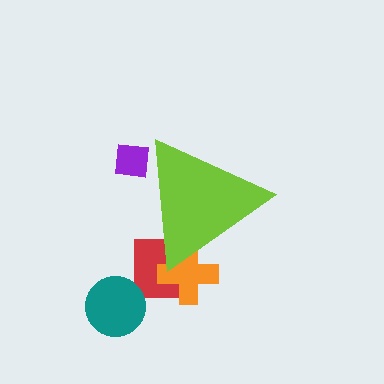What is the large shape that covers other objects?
A lime triangle.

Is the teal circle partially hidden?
No, the teal circle is fully visible.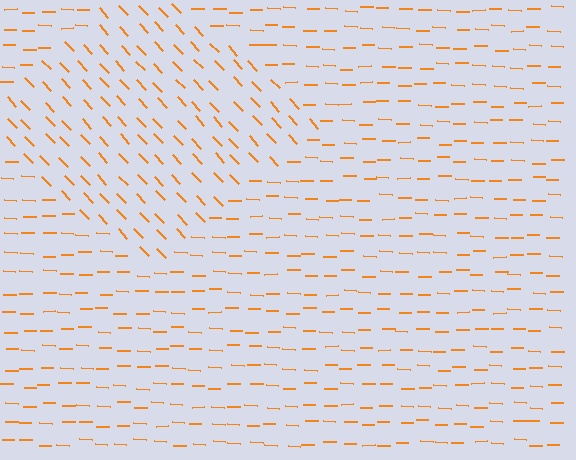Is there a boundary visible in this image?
Yes, there is a texture boundary formed by a change in line orientation.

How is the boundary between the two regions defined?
The boundary is defined purely by a change in line orientation (approximately 45 degrees difference). All lines are the same color and thickness.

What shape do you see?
I see a diamond.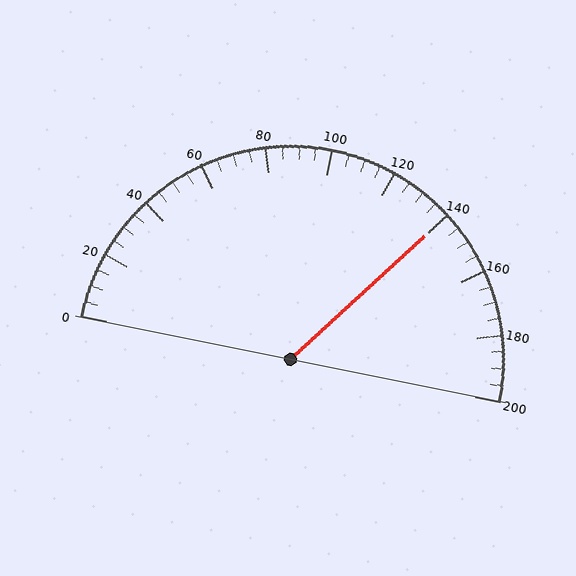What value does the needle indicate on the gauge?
The needle indicates approximately 140.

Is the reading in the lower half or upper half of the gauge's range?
The reading is in the upper half of the range (0 to 200).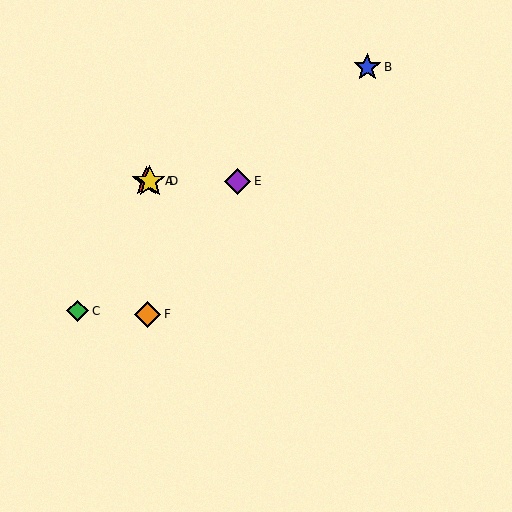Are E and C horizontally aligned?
No, E is at y≈181 and C is at y≈311.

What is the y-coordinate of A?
Object A is at y≈181.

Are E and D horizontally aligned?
Yes, both are at y≈181.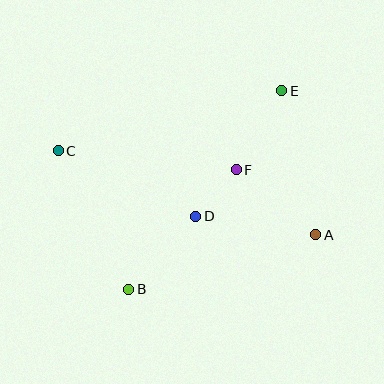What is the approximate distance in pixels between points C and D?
The distance between C and D is approximately 152 pixels.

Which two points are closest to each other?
Points D and F are closest to each other.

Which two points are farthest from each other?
Points A and C are farthest from each other.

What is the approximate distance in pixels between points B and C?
The distance between B and C is approximately 155 pixels.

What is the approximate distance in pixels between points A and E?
The distance between A and E is approximately 148 pixels.